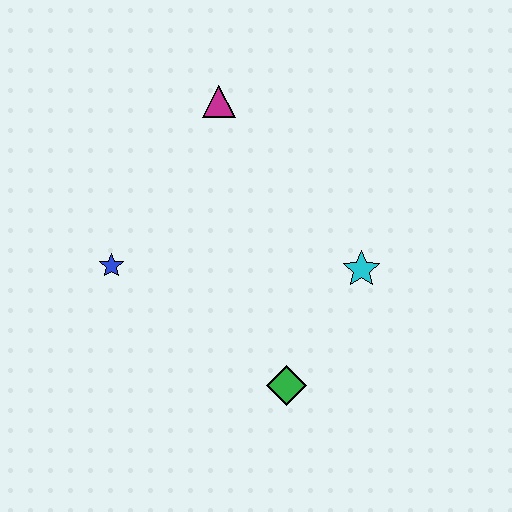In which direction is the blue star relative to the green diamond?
The blue star is to the left of the green diamond.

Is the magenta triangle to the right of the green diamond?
No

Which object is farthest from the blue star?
The cyan star is farthest from the blue star.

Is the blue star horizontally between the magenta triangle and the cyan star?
No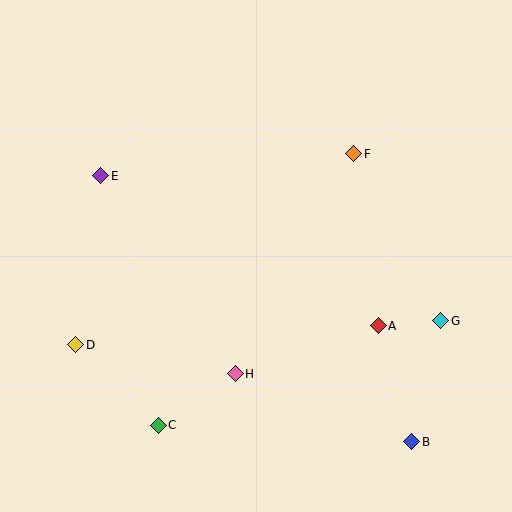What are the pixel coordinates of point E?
Point E is at (101, 176).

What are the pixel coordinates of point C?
Point C is at (158, 425).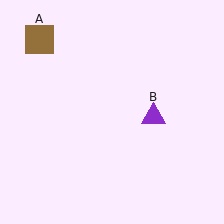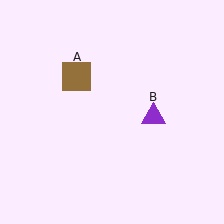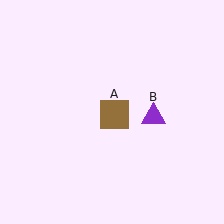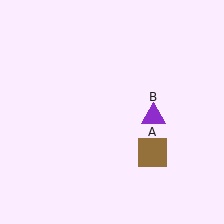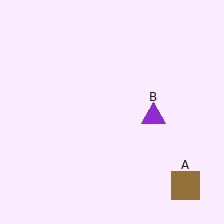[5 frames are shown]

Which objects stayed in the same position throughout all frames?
Purple triangle (object B) remained stationary.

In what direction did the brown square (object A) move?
The brown square (object A) moved down and to the right.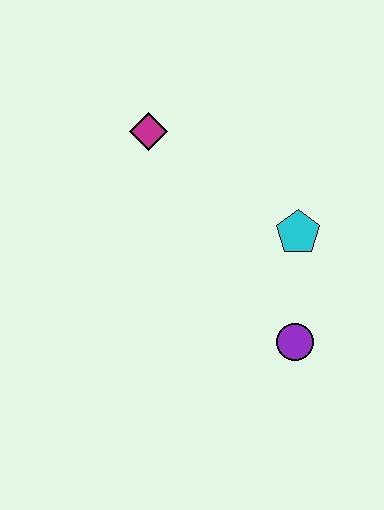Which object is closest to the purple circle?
The cyan pentagon is closest to the purple circle.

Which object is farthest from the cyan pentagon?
The magenta diamond is farthest from the cyan pentagon.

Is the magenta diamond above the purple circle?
Yes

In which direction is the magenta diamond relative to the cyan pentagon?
The magenta diamond is to the left of the cyan pentagon.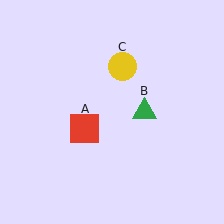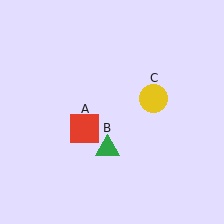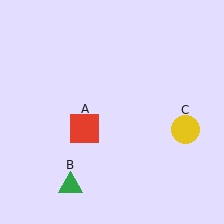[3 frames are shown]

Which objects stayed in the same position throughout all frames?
Red square (object A) remained stationary.